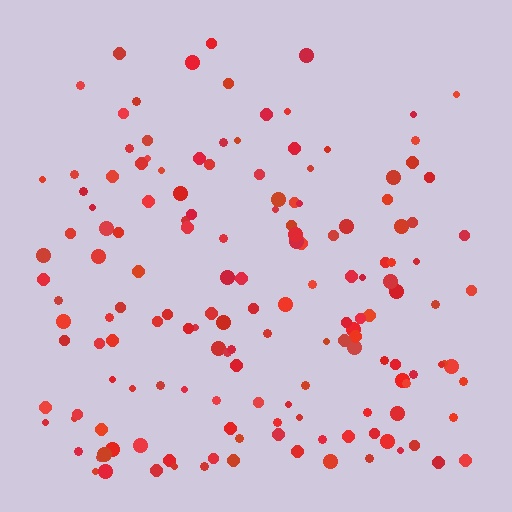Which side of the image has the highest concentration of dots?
The bottom.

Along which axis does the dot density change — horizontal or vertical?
Vertical.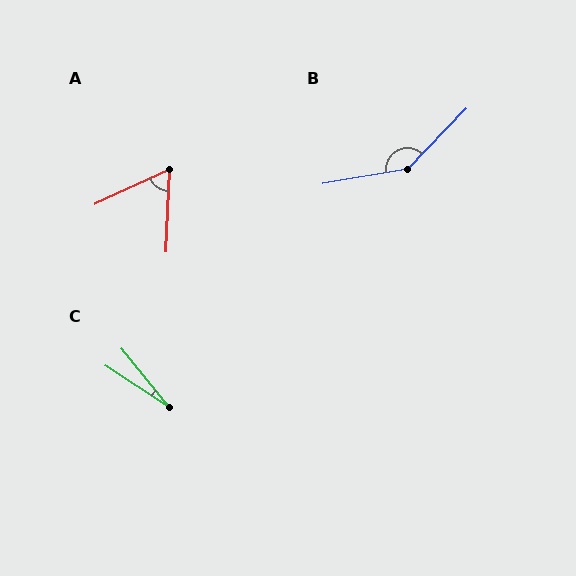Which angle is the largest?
B, at approximately 144 degrees.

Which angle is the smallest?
C, at approximately 18 degrees.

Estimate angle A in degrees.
Approximately 63 degrees.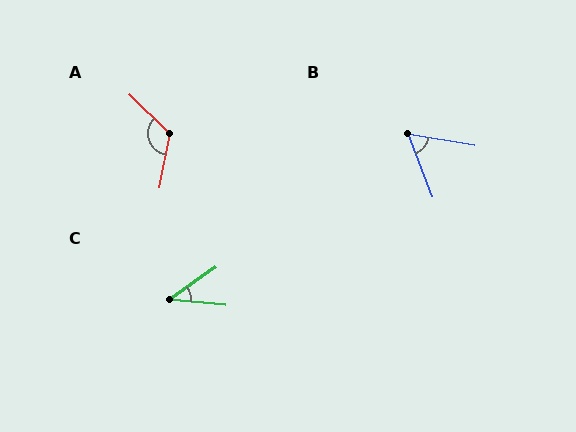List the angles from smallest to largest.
C (41°), B (59°), A (122°).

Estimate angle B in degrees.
Approximately 59 degrees.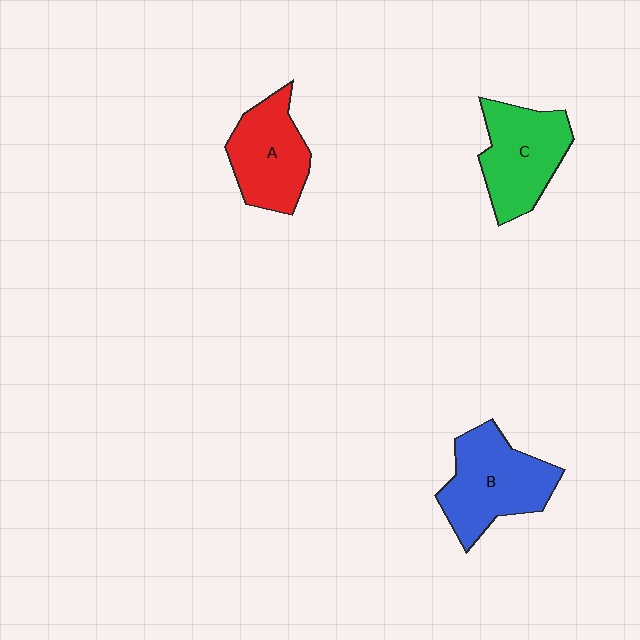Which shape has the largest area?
Shape B (blue).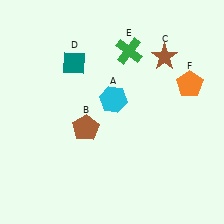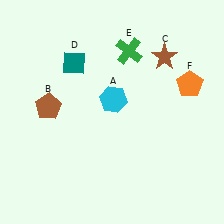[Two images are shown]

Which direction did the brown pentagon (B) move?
The brown pentagon (B) moved left.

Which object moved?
The brown pentagon (B) moved left.